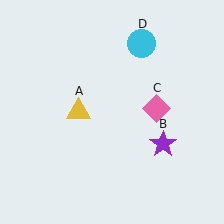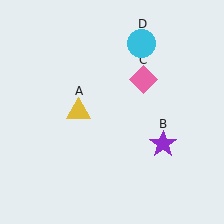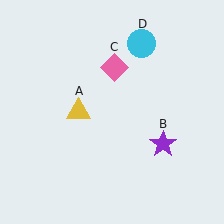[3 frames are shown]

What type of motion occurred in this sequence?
The pink diamond (object C) rotated counterclockwise around the center of the scene.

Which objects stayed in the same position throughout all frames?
Yellow triangle (object A) and purple star (object B) and cyan circle (object D) remained stationary.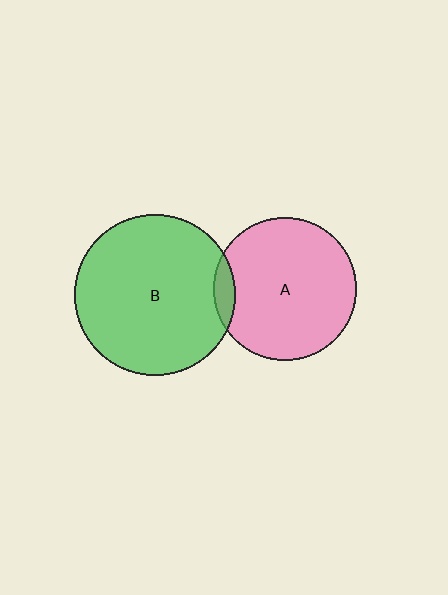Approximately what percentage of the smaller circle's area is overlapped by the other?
Approximately 5%.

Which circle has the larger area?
Circle B (green).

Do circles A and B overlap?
Yes.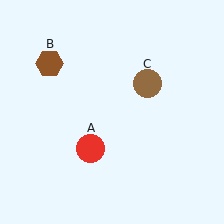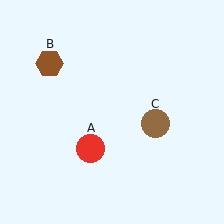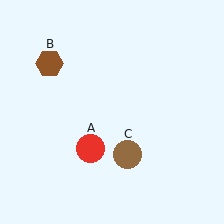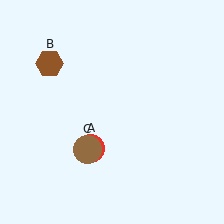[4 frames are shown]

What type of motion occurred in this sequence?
The brown circle (object C) rotated clockwise around the center of the scene.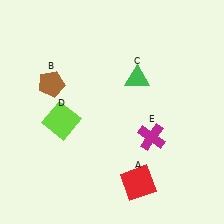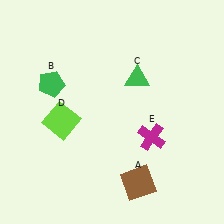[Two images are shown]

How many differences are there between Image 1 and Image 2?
There are 2 differences between the two images.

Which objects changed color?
A changed from red to brown. B changed from brown to green.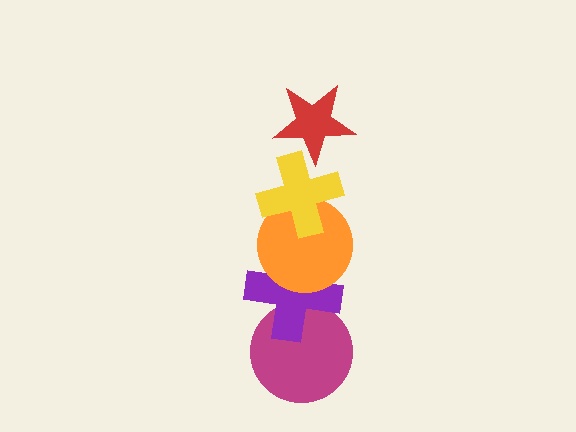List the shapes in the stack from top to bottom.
From top to bottom: the red star, the yellow cross, the orange circle, the purple cross, the magenta circle.